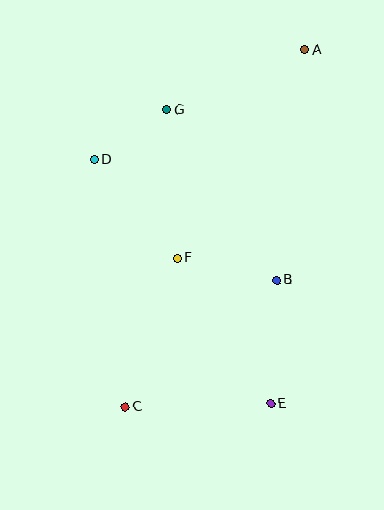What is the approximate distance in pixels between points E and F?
The distance between E and F is approximately 173 pixels.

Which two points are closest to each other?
Points D and G are closest to each other.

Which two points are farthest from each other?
Points A and C are farthest from each other.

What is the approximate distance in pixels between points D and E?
The distance between D and E is approximately 301 pixels.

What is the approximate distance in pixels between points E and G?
The distance between E and G is approximately 312 pixels.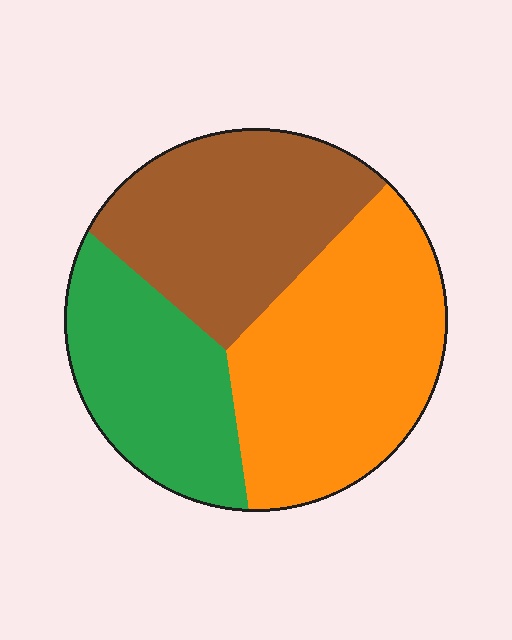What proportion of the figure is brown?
Brown takes up between a quarter and a half of the figure.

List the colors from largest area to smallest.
From largest to smallest: orange, brown, green.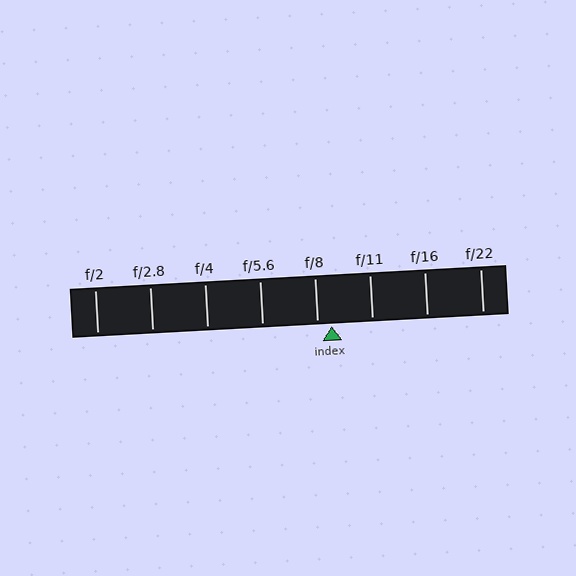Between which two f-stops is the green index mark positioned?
The index mark is between f/8 and f/11.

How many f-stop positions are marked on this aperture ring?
There are 8 f-stop positions marked.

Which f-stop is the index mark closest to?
The index mark is closest to f/8.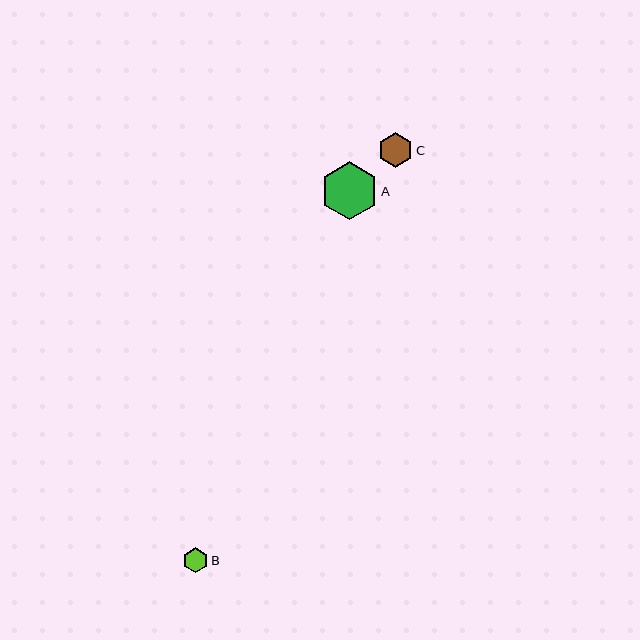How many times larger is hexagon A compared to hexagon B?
Hexagon A is approximately 2.3 times the size of hexagon B.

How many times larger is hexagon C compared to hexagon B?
Hexagon C is approximately 1.4 times the size of hexagon B.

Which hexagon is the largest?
Hexagon A is the largest with a size of approximately 58 pixels.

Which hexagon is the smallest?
Hexagon B is the smallest with a size of approximately 25 pixels.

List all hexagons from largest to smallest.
From largest to smallest: A, C, B.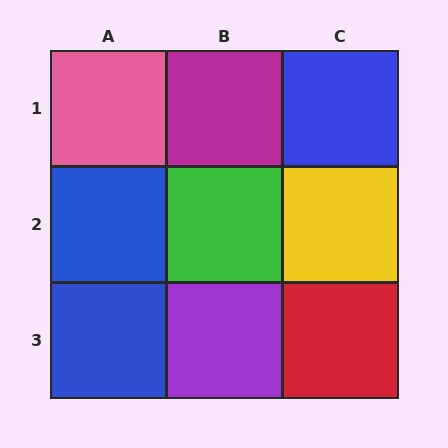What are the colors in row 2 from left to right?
Blue, green, yellow.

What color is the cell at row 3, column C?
Red.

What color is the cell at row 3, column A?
Blue.